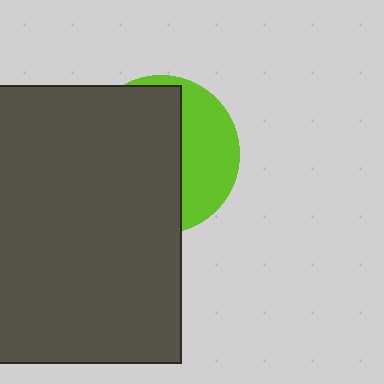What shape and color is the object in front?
The object in front is a dark gray rectangle.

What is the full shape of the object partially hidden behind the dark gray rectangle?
The partially hidden object is a lime circle.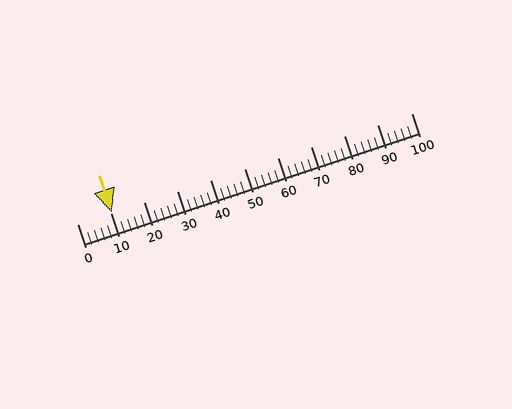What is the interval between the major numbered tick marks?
The major tick marks are spaced 10 units apart.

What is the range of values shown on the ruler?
The ruler shows values from 0 to 100.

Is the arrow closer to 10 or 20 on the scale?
The arrow is closer to 10.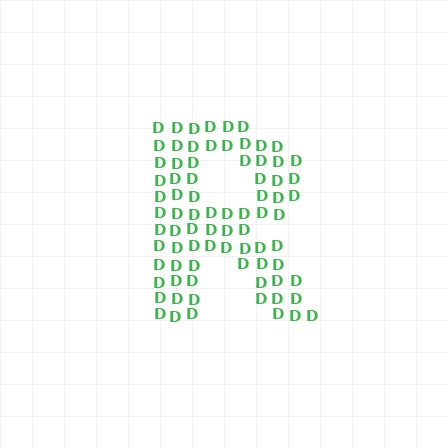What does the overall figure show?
The overall figure shows the letter R.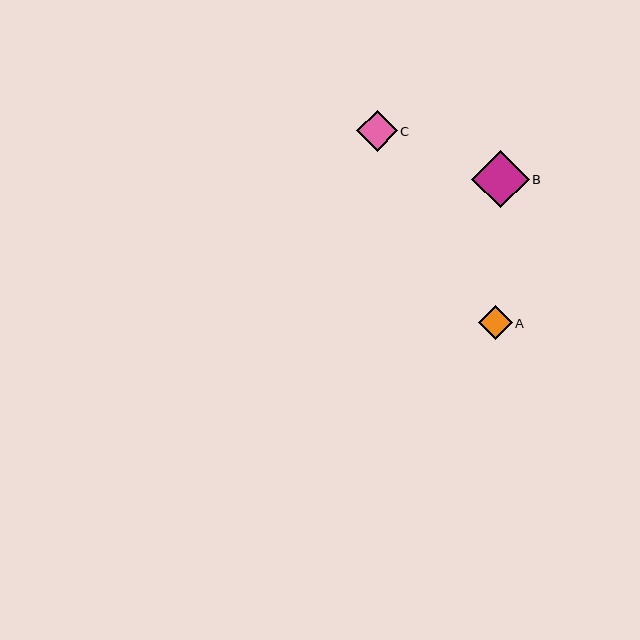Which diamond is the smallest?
Diamond A is the smallest with a size of approximately 34 pixels.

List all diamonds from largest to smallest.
From largest to smallest: B, C, A.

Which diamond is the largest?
Diamond B is the largest with a size of approximately 57 pixels.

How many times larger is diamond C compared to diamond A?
Diamond C is approximately 1.2 times the size of diamond A.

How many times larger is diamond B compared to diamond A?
Diamond B is approximately 1.7 times the size of diamond A.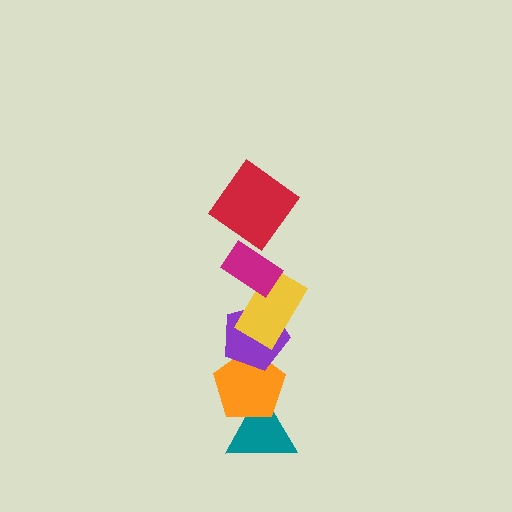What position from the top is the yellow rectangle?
The yellow rectangle is 3rd from the top.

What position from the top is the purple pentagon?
The purple pentagon is 4th from the top.